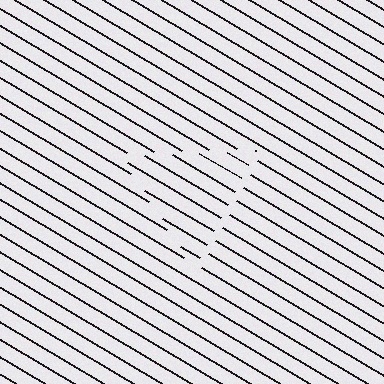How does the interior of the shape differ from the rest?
The interior of the shape contains the same grating, shifted by half a period — the contour is defined by the phase discontinuity where line-ends from the inner and outer gratings abut.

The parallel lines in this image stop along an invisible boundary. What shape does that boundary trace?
An illusory triangle. The interior of the shape contains the same grating, shifted by half a period — the contour is defined by the phase discontinuity where line-ends from the inner and outer gratings abut.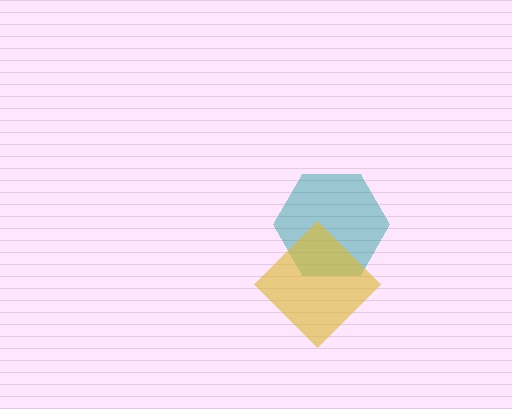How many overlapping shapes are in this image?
There are 2 overlapping shapes in the image.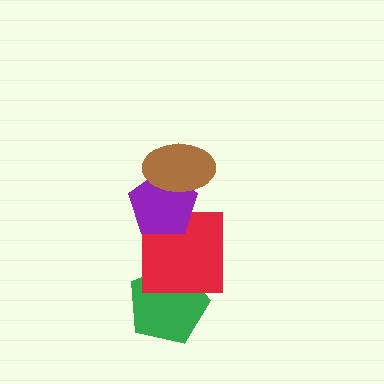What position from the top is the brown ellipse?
The brown ellipse is 1st from the top.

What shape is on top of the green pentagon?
The red square is on top of the green pentagon.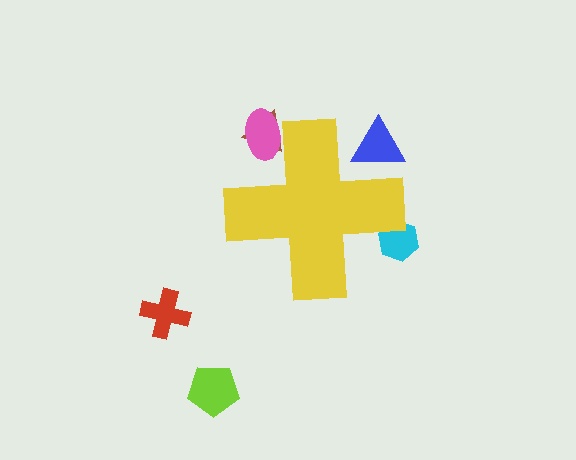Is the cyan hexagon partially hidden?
Yes, the cyan hexagon is partially hidden behind the yellow cross.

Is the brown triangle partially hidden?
Yes, the brown triangle is partially hidden behind the yellow cross.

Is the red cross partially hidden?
No, the red cross is fully visible.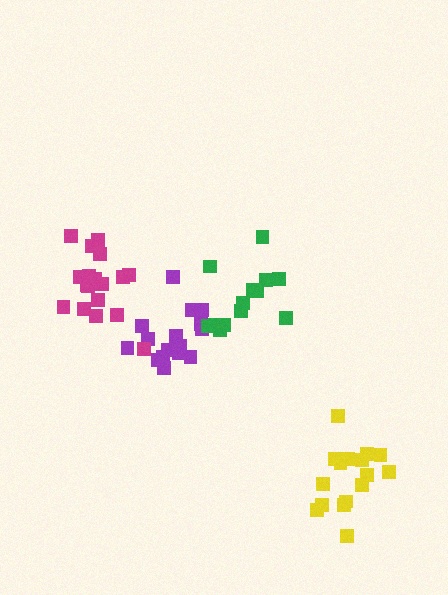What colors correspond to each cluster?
The clusters are colored: purple, yellow, magenta, green.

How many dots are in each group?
Group 1: 16 dots, Group 2: 16 dots, Group 3: 18 dots, Group 4: 13 dots (63 total).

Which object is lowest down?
The yellow cluster is bottommost.